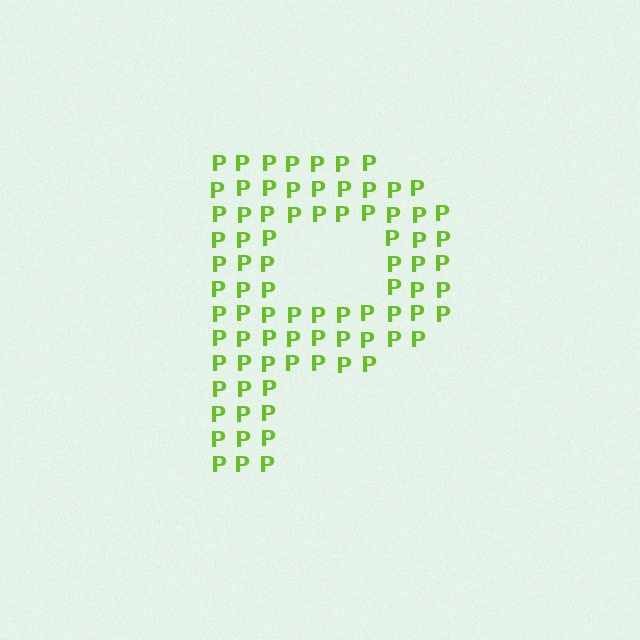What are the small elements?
The small elements are letter P's.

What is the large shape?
The large shape is the letter P.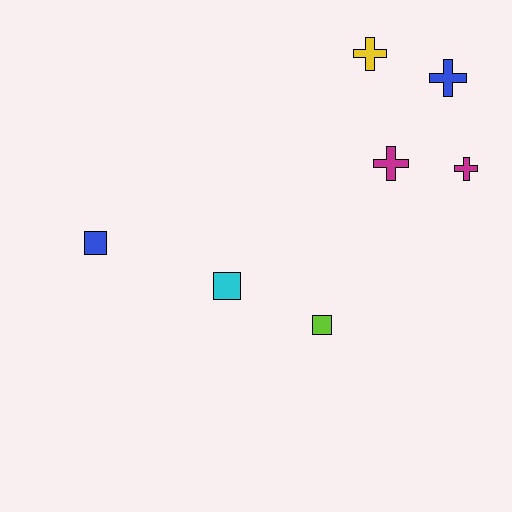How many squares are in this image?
There are 3 squares.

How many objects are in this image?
There are 7 objects.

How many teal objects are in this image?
There are no teal objects.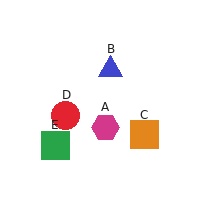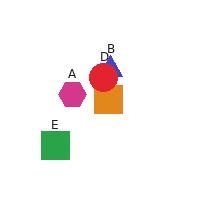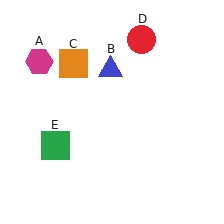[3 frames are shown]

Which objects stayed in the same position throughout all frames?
Blue triangle (object B) and green square (object E) remained stationary.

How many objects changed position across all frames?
3 objects changed position: magenta hexagon (object A), orange square (object C), red circle (object D).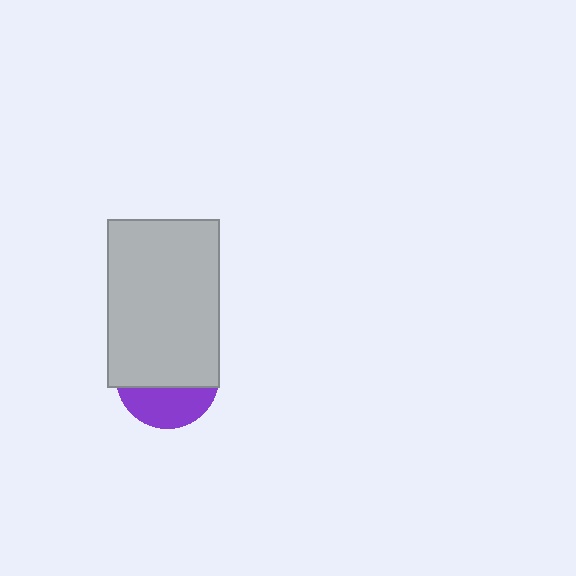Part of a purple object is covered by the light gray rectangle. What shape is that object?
It is a circle.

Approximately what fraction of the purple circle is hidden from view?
Roughly 62% of the purple circle is hidden behind the light gray rectangle.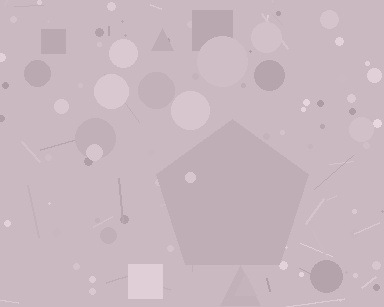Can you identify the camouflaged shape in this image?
The camouflaged shape is a pentagon.